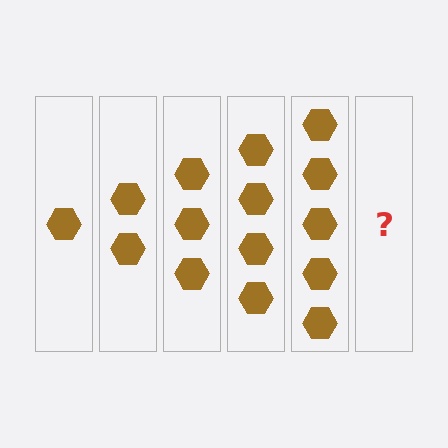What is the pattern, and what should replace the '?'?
The pattern is that each step adds one more hexagon. The '?' should be 6 hexagons.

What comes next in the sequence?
The next element should be 6 hexagons.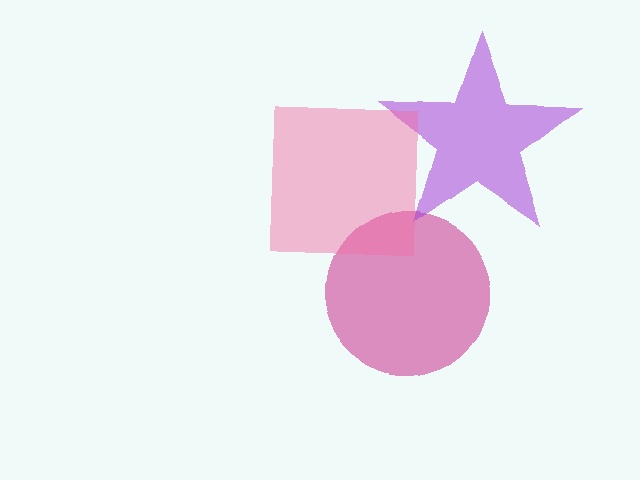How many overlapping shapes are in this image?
There are 3 overlapping shapes in the image.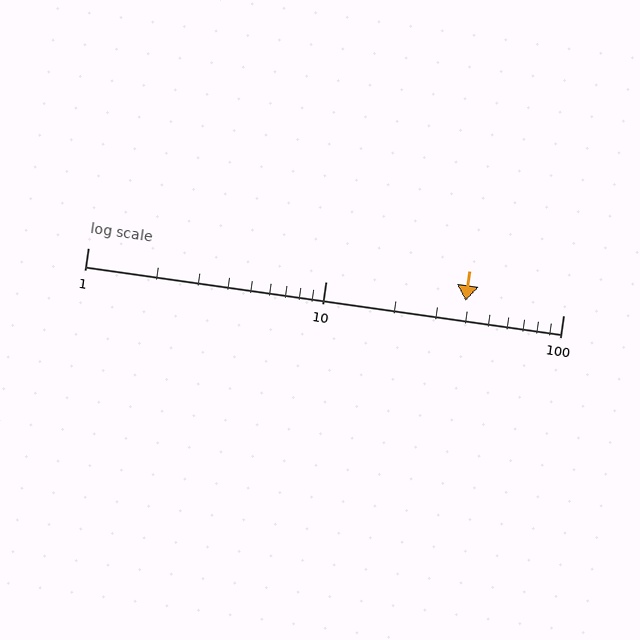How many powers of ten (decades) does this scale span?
The scale spans 2 decades, from 1 to 100.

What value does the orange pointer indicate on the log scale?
The pointer indicates approximately 39.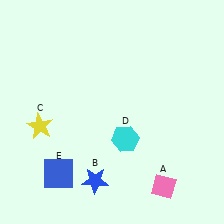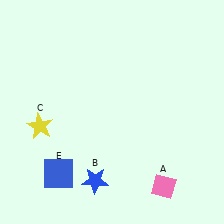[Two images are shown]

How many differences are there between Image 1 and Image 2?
There is 1 difference between the two images.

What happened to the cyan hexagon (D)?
The cyan hexagon (D) was removed in Image 2. It was in the bottom-right area of Image 1.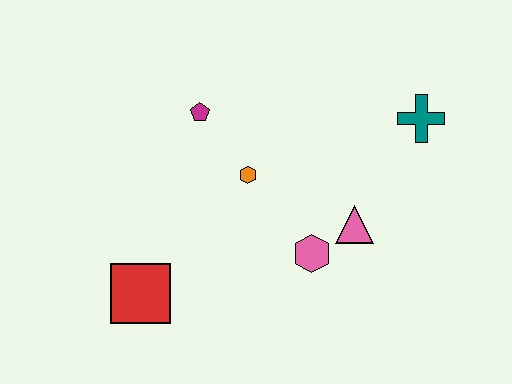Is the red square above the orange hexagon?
No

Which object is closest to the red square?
The orange hexagon is closest to the red square.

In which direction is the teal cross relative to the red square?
The teal cross is to the right of the red square.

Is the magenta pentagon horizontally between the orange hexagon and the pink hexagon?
No